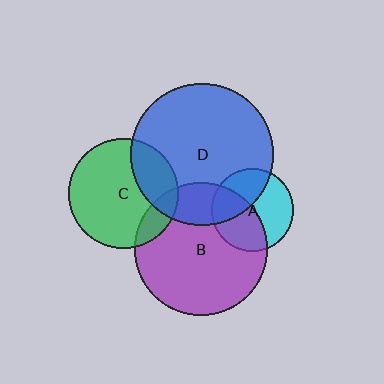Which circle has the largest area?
Circle D (blue).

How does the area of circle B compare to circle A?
Approximately 2.6 times.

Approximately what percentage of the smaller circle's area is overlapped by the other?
Approximately 15%.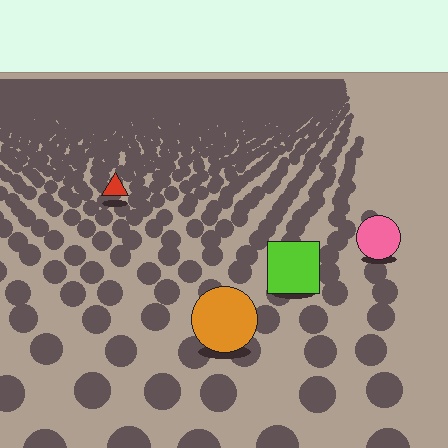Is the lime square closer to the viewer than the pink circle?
Yes. The lime square is closer — you can tell from the texture gradient: the ground texture is coarser near it.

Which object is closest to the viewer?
The orange circle is closest. The texture marks near it are larger and more spread out.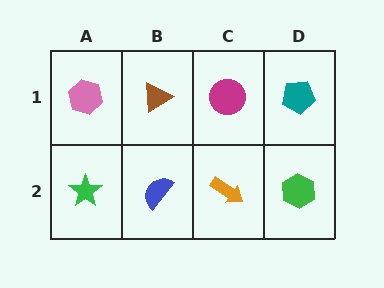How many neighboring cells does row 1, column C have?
3.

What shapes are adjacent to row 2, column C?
A magenta circle (row 1, column C), a blue semicircle (row 2, column B), a green hexagon (row 2, column D).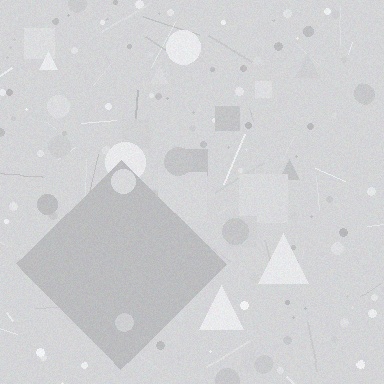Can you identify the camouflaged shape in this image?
The camouflaged shape is a diamond.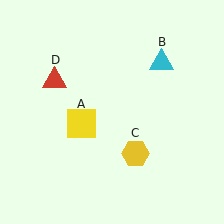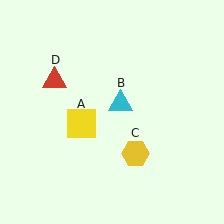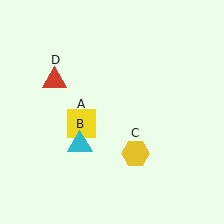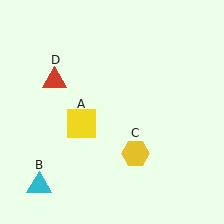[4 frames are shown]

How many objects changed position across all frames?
1 object changed position: cyan triangle (object B).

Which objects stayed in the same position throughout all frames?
Yellow square (object A) and yellow hexagon (object C) and red triangle (object D) remained stationary.